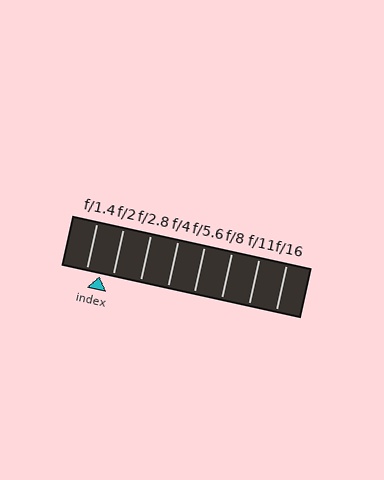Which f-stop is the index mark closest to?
The index mark is closest to f/2.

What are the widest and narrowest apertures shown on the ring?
The widest aperture shown is f/1.4 and the narrowest is f/16.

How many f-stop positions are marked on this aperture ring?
There are 8 f-stop positions marked.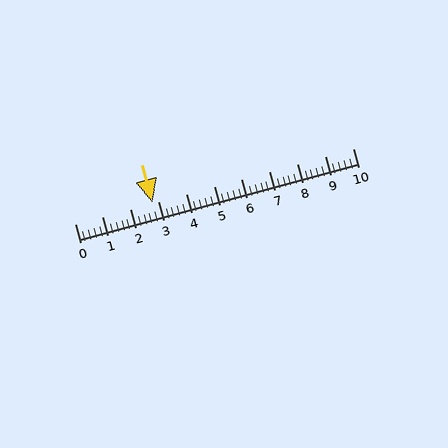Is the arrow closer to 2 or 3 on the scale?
The arrow is closer to 3.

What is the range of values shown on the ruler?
The ruler shows values from 0 to 10.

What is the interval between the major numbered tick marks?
The major tick marks are spaced 1 units apart.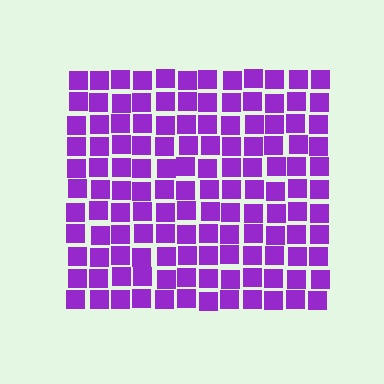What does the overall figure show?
The overall figure shows a square.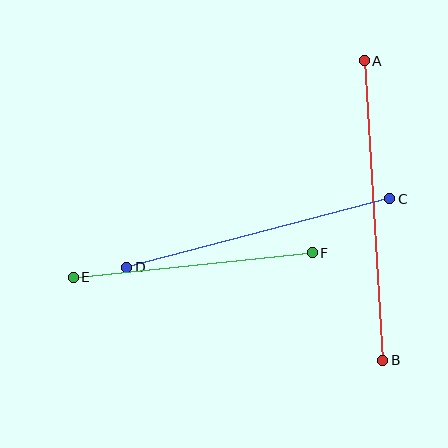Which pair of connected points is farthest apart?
Points A and B are farthest apart.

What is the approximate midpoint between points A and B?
The midpoint is at approximately (373, 211) pixels.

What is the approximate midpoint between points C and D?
The midpoint is at approximately (258, 233) pixels.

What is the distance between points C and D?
The distance is approximately 272 pixels.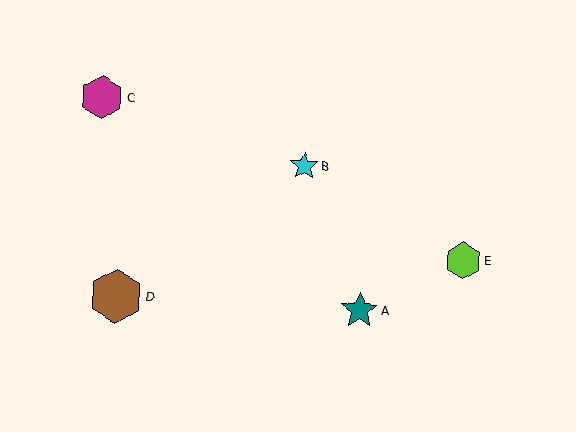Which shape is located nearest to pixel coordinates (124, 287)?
The brown hexagon (labeled D) at (116, 296) is nearest to that location.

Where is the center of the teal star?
The center of the teal star is at (359, 310).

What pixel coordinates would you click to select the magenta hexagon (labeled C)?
Click at (102, 97) to select the magenta hexagon C.